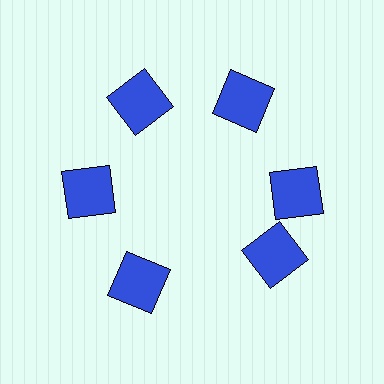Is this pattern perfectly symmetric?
No. The 6 blue squares are arranged in a ring, but one element near the 5 o'clock position is rotated out of alignment along the ring, breaking the 6-fold rotational symmetry.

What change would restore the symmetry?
The symmetry would be restored by rotating it back into even spacing with its neighbors so that all 6 squares sit at equal angles and equal distance from the center.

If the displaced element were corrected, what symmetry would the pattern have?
It would have 6-fold rotational symmetry — the pattern would map onto itself every 60 degrees.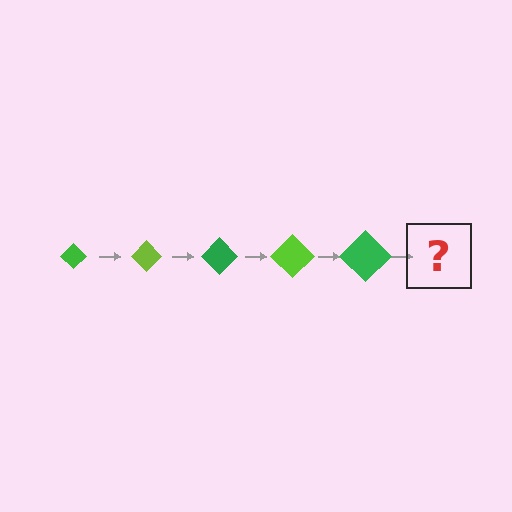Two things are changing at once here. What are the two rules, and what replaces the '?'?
The two rules are that the diamond grows larger each step and the color cycles through green and lime. The '?' should be a lime diamond, larger than the previous one.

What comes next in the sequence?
The next element should be a lime diamond, larger than the previous one.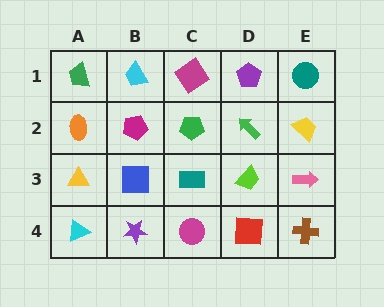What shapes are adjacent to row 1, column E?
A yellow trapezoid (row 2, column E), a purple pentagon (row 1, column D).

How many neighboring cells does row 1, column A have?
2.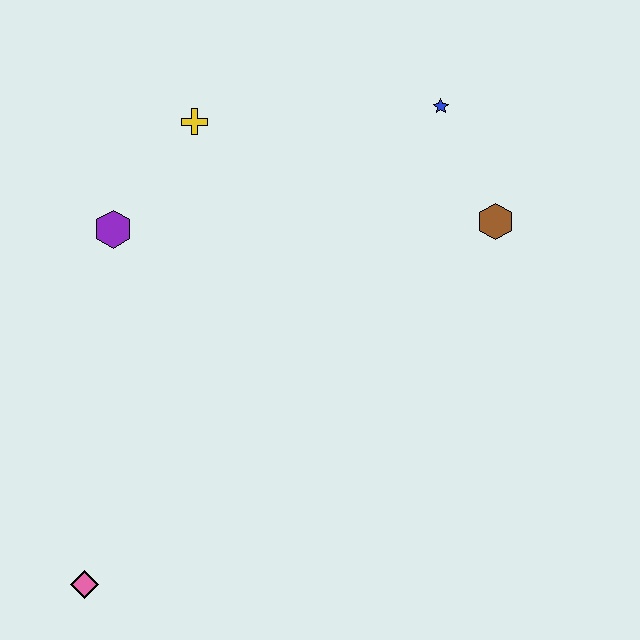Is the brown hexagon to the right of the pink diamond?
Yes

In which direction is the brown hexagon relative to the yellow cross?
The brown hexagon is to the right of the yellow cross.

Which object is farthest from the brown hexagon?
The pink diamond is farthest from the brown hexagon.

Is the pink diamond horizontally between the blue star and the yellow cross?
No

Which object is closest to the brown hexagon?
The blue star is closest to the brown hexagon.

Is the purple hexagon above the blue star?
No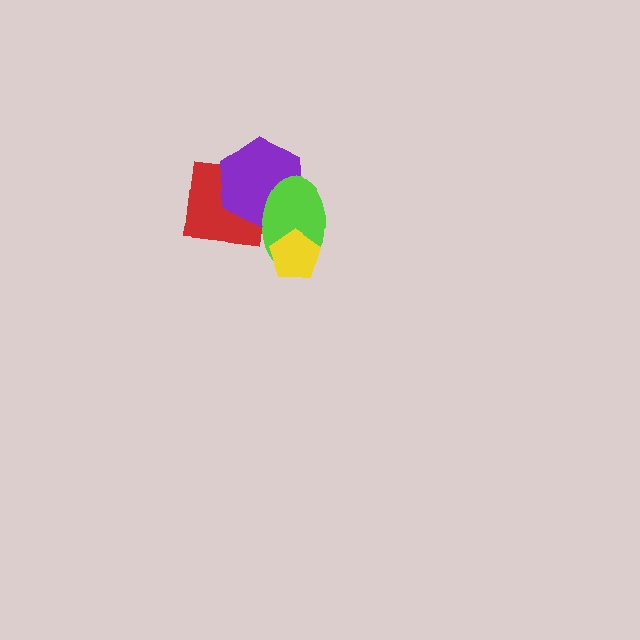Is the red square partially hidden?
Yes, it is partially covered by another shape.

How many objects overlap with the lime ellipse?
3 objects overlap with the lime ellipse.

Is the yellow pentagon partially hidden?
No, no other shape covers it.